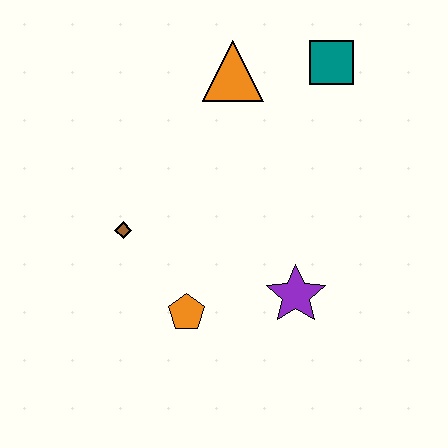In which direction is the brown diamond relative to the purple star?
The brown diamond is to the left of the purple star.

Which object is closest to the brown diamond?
The orange pentagon is closest to the brown diamond.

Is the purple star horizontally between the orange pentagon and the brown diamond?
No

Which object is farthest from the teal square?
The orange pentagon is farthest from the teal square.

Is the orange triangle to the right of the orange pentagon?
Yes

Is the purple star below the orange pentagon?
No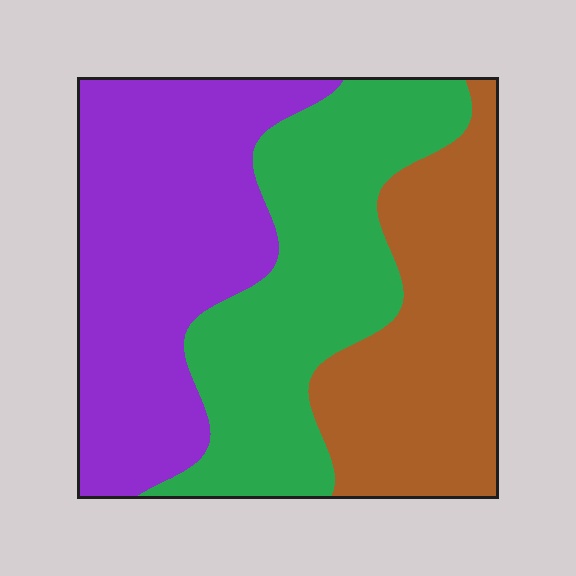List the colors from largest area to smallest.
From largest to smallest: purple, green, brown.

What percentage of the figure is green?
Green covers about 35% of the figure.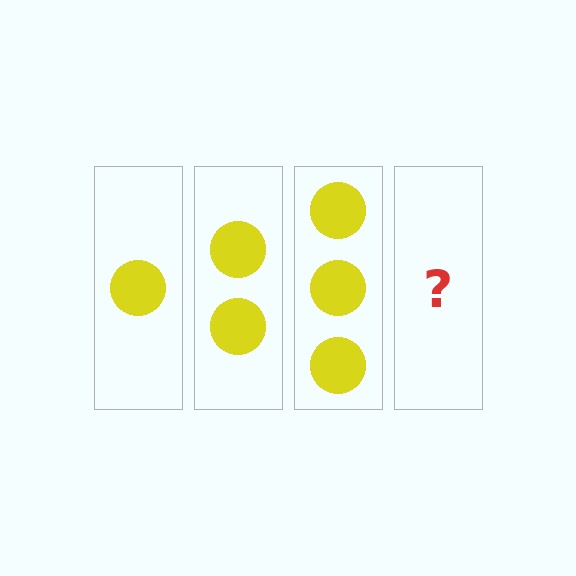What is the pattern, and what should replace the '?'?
The pattern is that each step adds one more circle. The '?' should be 4 circles.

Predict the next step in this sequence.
The next step is 4 circles.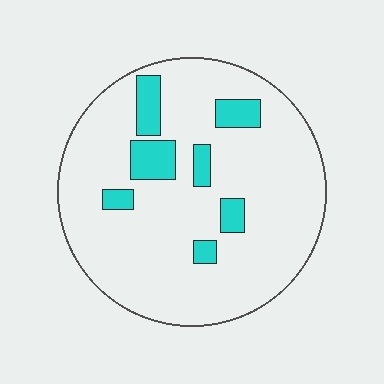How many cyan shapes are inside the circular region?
7.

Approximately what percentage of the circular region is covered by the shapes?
Approximately 15%.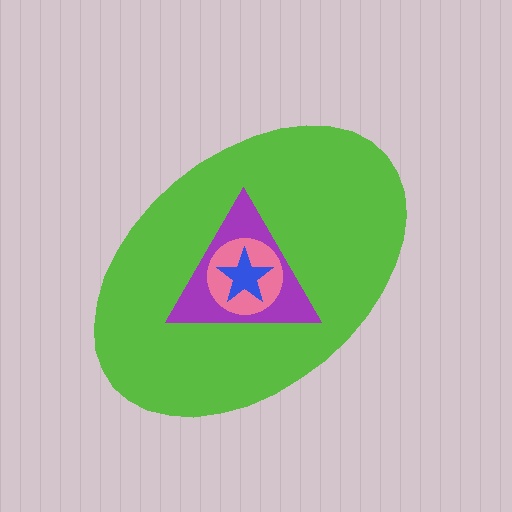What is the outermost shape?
The lime ellipse.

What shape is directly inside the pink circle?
The blue star.